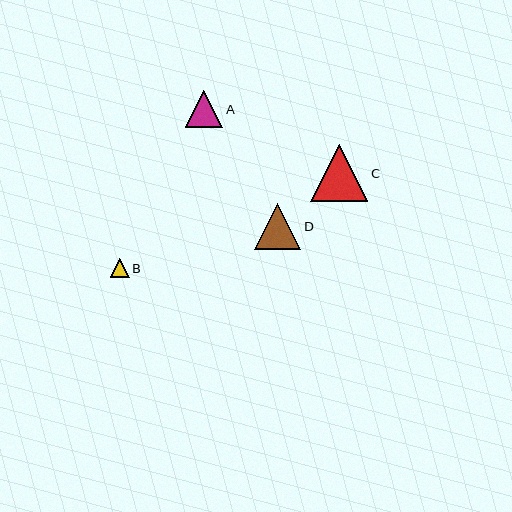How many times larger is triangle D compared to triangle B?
Triangle D is approximately 2.5 times the size of triangle B.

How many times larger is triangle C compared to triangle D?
Triangle C is approximately 1.2 times the size of triangle D.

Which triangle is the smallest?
Triangle B is the smallest with a size of approximately 19 pixels.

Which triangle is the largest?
Triangle C is the largest with a size of approximately 57 pixels.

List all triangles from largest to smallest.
From largest to smallest: C, D, A, B.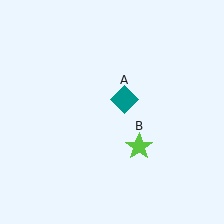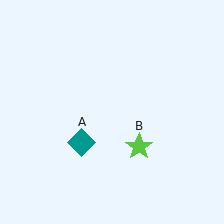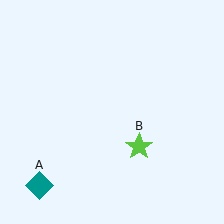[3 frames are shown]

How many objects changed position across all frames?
1 object changed position: teal diamond (object A).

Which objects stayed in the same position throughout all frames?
Lime star (object B) remained stationary.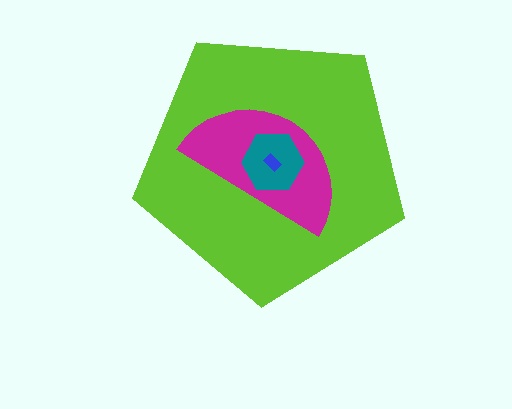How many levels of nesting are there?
4.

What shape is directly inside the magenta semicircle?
The teal hexagon.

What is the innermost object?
The blue rectangle.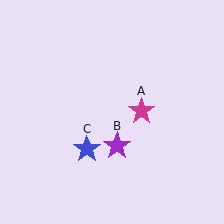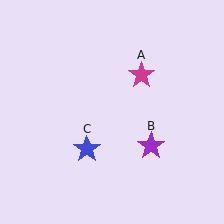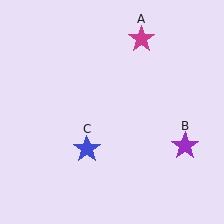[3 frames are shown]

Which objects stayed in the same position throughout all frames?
Blue star (object C) remained stationary.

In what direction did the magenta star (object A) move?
The magenta star (object A) moved up.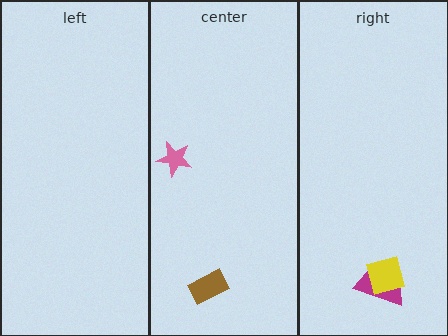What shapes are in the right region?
The magenta trapezoid, the yellow diamond.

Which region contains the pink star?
The center region.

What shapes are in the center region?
The pink star, the brown rectangle.